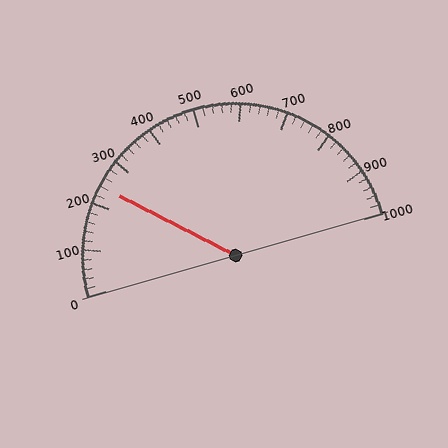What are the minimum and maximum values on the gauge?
The gauge ranges from 0 to 1000.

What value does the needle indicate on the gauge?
The needle indicates approximately 240.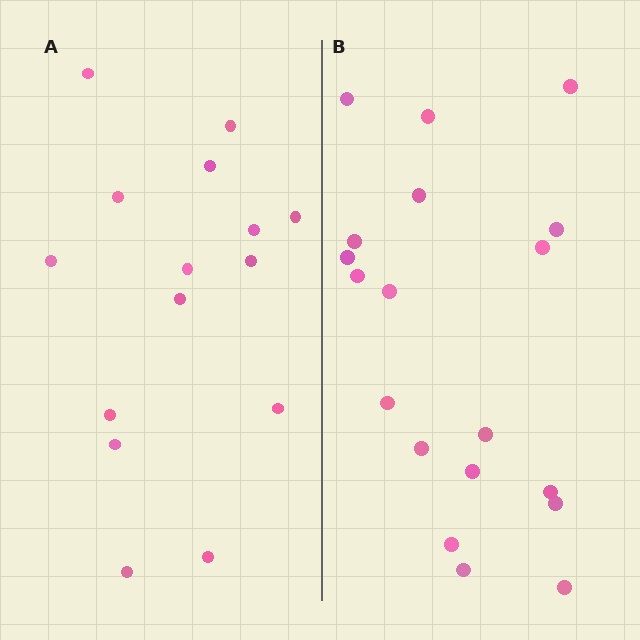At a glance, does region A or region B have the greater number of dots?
Region B (the right region) has more dots.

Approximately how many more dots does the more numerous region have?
Region B has about 4 more dots than region A.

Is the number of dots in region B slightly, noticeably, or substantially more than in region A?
Region B has noticeably more, but not dramatically so. The ratio is roughly 1.3 to 1.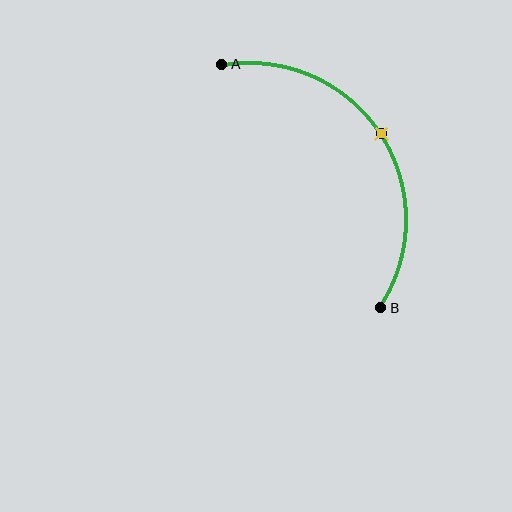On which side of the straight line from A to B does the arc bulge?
The arc bulges to the right of the straight line connecting A and B.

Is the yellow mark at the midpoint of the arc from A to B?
Yes. The yellow mark lies on the arc at equal arc-length from both A and B — it is the arc midpoint.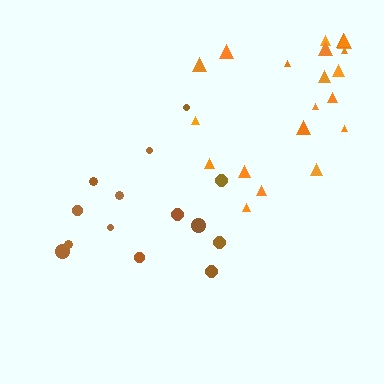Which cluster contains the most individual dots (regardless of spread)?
Orange (23).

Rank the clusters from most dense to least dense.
brown, orange.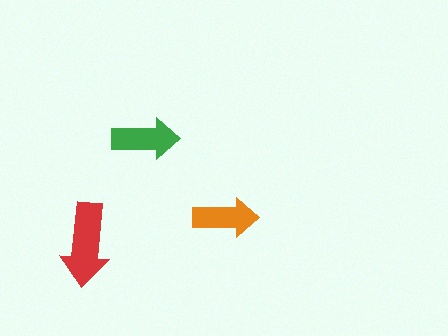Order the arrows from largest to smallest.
the red one, the green one, the orange one.